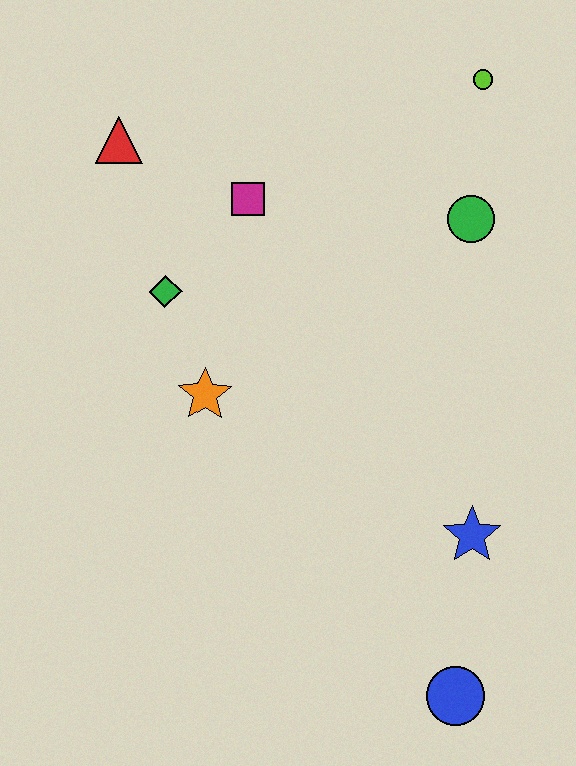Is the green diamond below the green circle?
Yes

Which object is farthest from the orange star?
The lime circle is farthest from the orange star.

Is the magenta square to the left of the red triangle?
No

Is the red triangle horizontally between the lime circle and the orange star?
No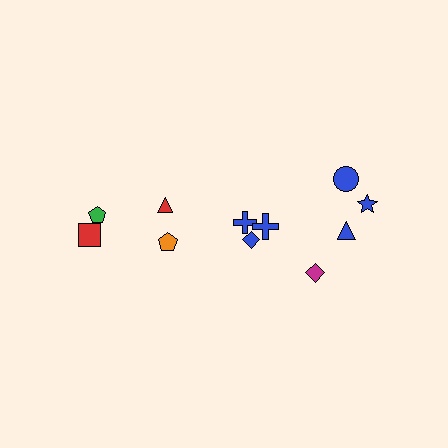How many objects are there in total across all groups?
There are 11 objects.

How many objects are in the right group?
There are 7 objects.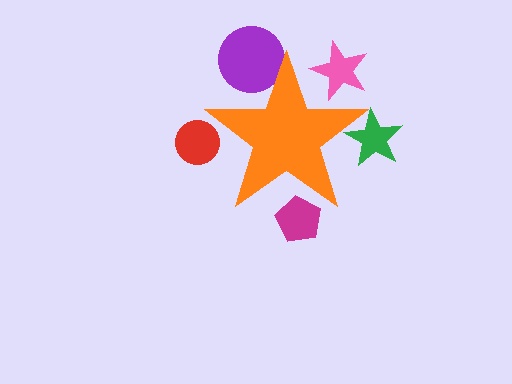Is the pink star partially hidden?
Yes, the pink star is partially hidden behind the orange star.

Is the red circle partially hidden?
Yes, the red circle is partially hidden behind the orange star.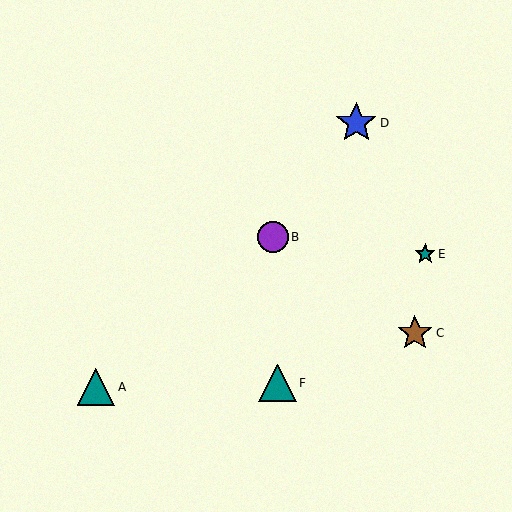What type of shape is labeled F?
Shape F is a teal triangle.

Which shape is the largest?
The blue star (labeled D) is the largest.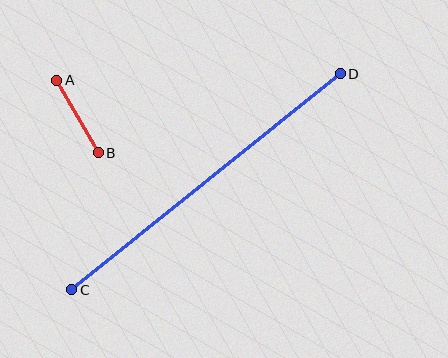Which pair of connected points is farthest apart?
Points C and D are farthest apart.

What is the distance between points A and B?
The distance is approximately 84 pixels.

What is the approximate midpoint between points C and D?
The midpoint is at approximately (206, 182) pixels.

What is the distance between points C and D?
The distance is approximately 345 pixels.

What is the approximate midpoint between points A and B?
The midpoint is at approximately (77, 116) pixels.